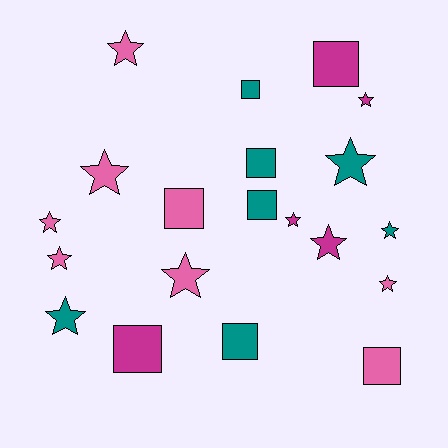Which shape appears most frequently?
Star, with 12 objects.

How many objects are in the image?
There are 20 objects.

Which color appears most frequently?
Pink, with 8 objects.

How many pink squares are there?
There are 2 pink squares.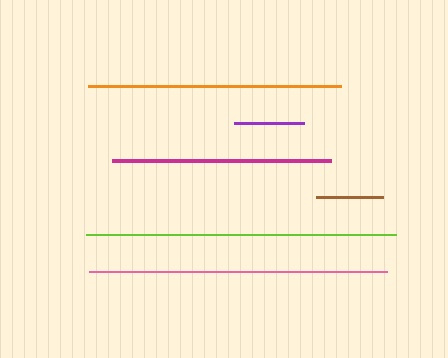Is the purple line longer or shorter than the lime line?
The lime line is longer than the purple line.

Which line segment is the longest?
The lime line is the longest at approximately 310 pixels.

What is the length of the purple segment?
The purple segment is approximately 70 pixels long.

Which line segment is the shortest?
The brown line is the shortest at approximately 67 pixels.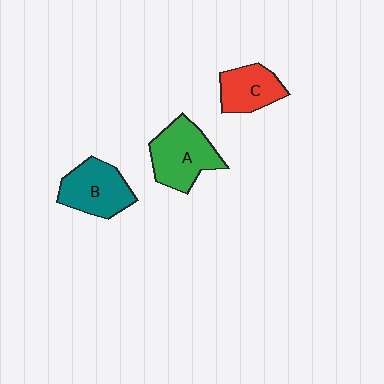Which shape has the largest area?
Shape A (green).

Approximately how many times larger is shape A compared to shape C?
Approximately 1.4 times.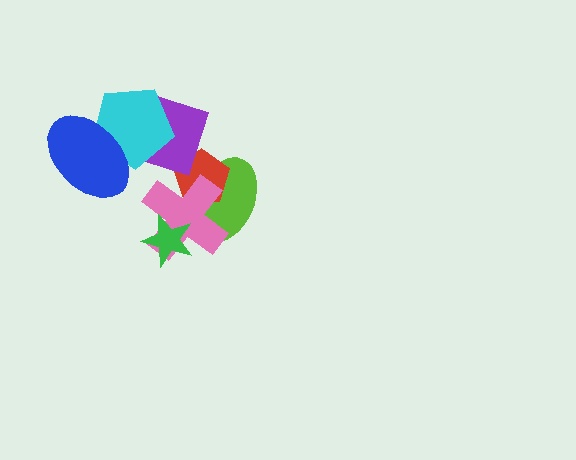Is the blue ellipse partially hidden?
No, no other shape covers it.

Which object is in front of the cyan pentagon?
The blue ellipse is in front of the cyan pentagon.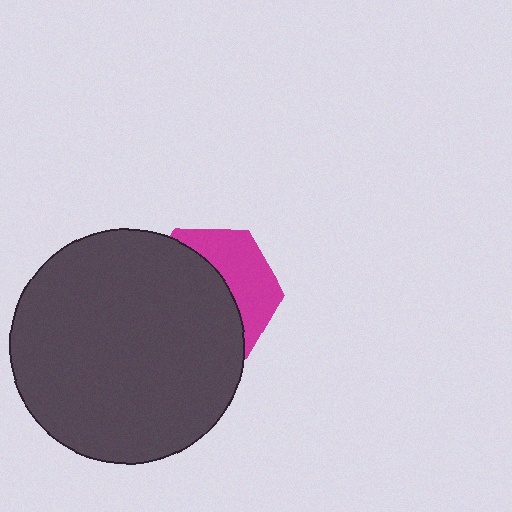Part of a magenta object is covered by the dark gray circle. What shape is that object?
It is a hexagon.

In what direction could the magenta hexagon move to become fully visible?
The magenta hexagon could move right. That would shift it out from behind the dark gray circle entirely.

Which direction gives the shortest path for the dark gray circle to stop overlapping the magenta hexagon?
Moving left gives the shortest separation.